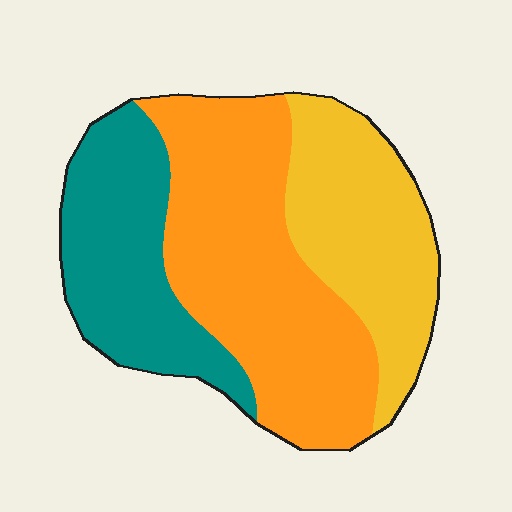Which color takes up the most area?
Orange, at roughly 45%.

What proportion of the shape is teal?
Teal takes up between a sixth and a third of the shape.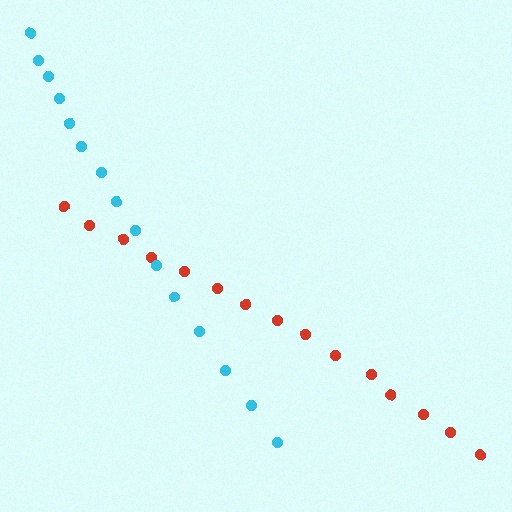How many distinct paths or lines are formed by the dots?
There are 2 distinct paths.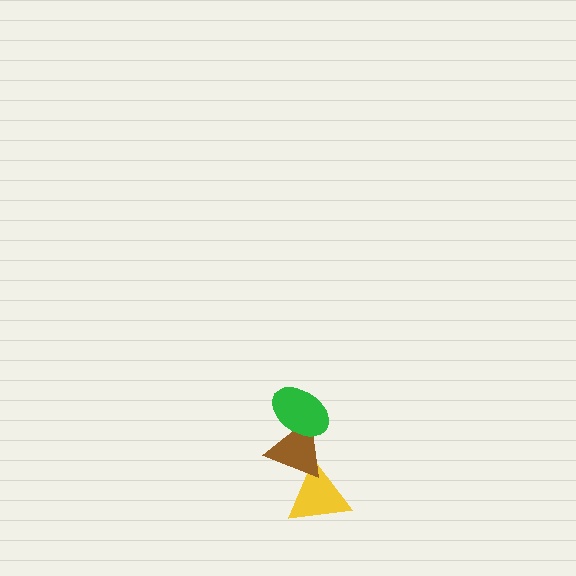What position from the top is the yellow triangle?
The yellow triangle is 3rd from the top.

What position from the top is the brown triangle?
The brown triangle is 2nd from the top.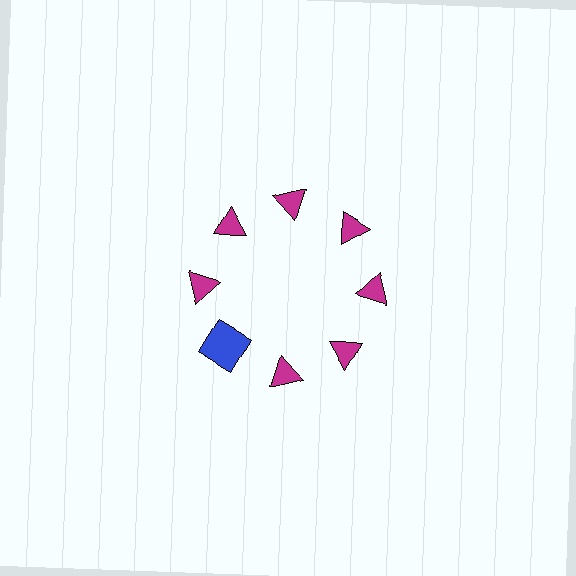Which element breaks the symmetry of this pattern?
The blue square at roughly the 8 o'clock position breaks the symmetry. All other shapes are magenta triangles.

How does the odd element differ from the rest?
It differs in both color (blue instead of magenta) and shape (square instead of triangle).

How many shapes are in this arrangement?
There are 8 shapes arranged in a ring pattern.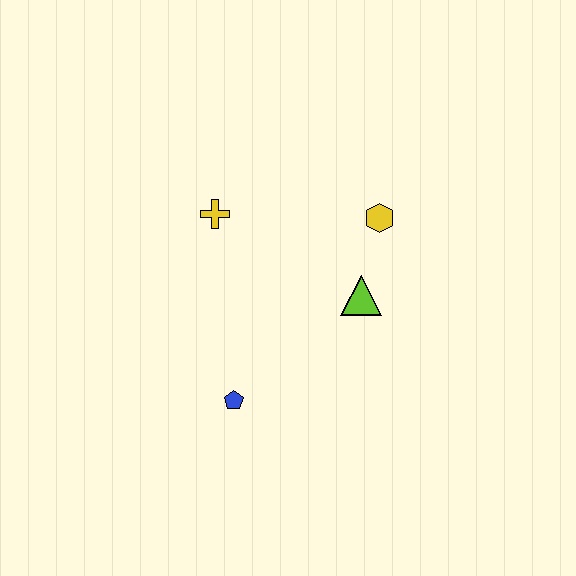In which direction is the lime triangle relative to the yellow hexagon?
The lime triangle is below the yellow hexagon.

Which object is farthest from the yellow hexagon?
The blue pentagon is farthest from the yellow hexagon.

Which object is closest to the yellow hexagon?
The lime triangle is closest to the yellow hexagon.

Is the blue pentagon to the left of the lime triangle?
Yes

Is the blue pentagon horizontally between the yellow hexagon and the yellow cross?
Yes